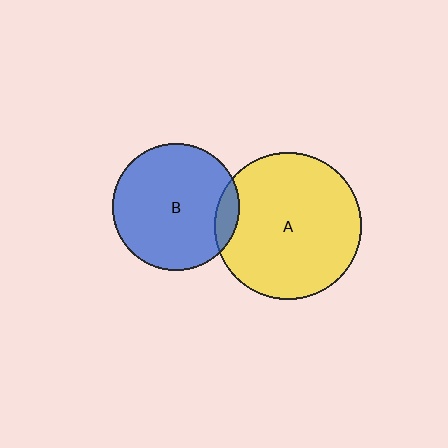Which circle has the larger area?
Circle A (yellow).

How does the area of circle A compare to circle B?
Approximately 1.3 times.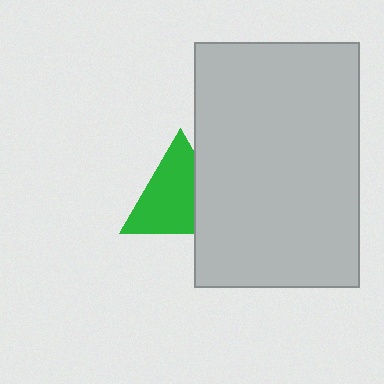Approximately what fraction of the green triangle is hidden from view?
Roughly 31% of the green triangle is hidden behind the light gray rectangle.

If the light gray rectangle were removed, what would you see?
You would see the complete green triangle.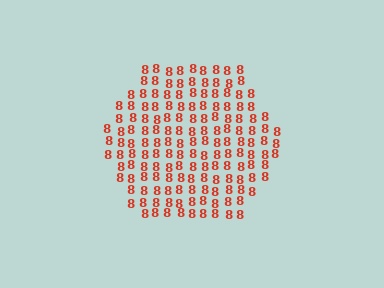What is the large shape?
The large shape is a hexagon.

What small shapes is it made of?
It is made of small digit 8's.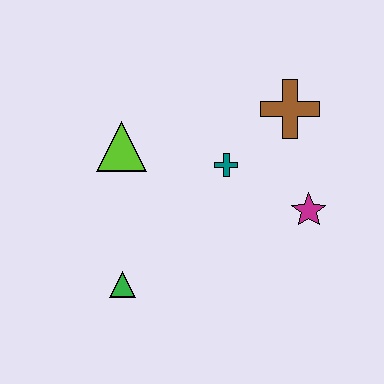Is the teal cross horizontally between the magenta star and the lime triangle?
Yes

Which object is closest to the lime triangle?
The teal cross is closest to the lime triangle.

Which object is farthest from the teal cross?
The green triangle is farthest from the teal cross.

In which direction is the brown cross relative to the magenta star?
The brown cross is above the magenta star.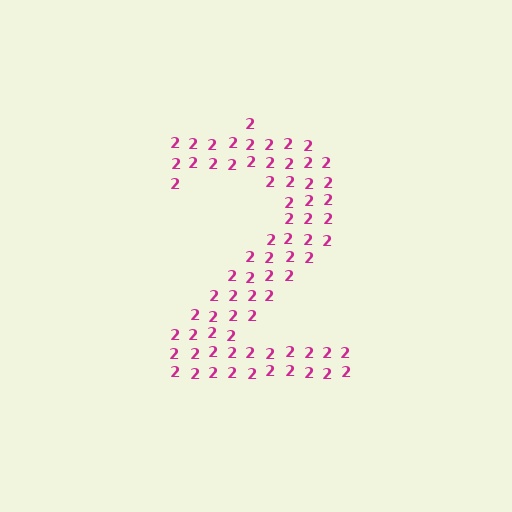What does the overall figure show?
The overall figure shows the digit 2.